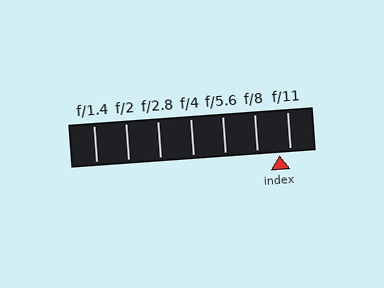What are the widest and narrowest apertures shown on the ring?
The widest aperture shown is f/1.4 and the narrowest is f/11.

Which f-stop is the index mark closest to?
The index mark is closest to f/11.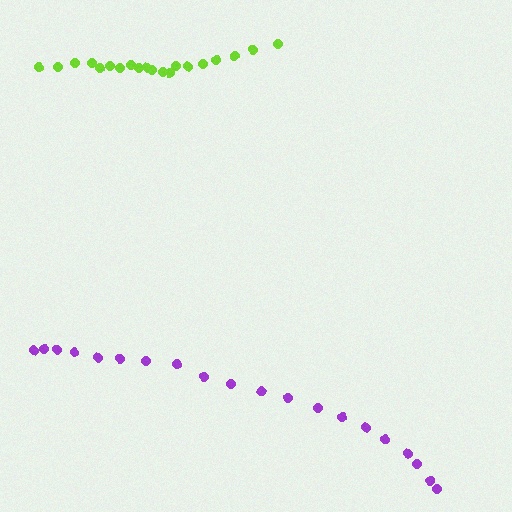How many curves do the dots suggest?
There are 2 distinct paths.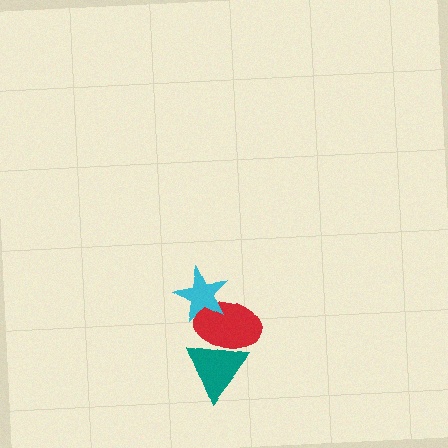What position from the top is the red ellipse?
The red ellipse is 2nd from the top.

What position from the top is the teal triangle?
The teal triangle is 3rd from the top.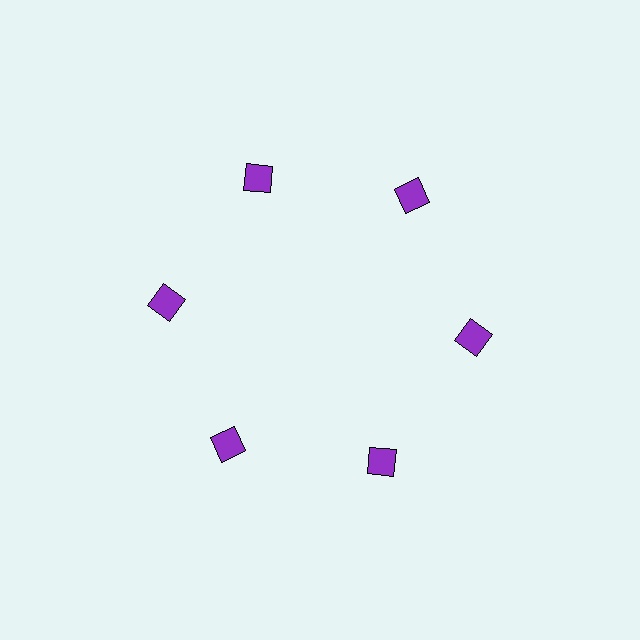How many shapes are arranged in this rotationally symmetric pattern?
There are 6 shapes, arranged in 6 groups of 1.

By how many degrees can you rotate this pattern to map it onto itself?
The pattern maps onto itself every 60 degrees of rotation.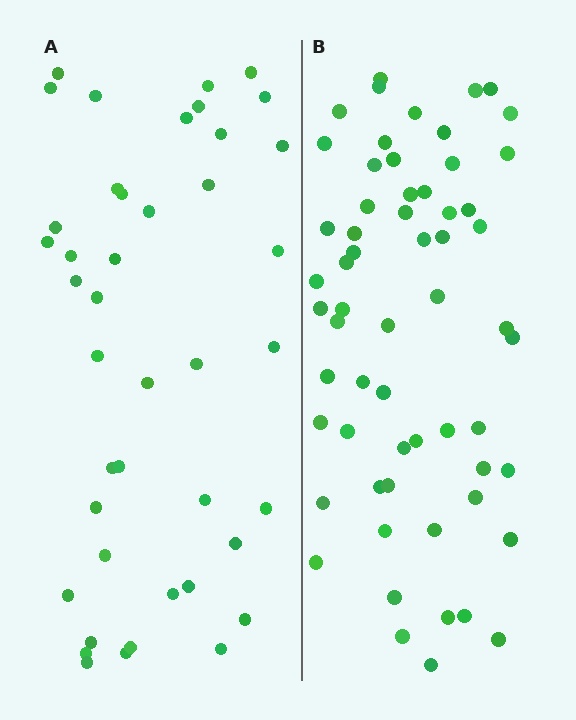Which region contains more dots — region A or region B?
Region B (the right region) has more dots.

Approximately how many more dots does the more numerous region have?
Region B has approximately 20 more dots than region A.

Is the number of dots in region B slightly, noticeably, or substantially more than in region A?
Region B has noticeably more, but not dramatically so. The ratio is roughly 1.4 to 1.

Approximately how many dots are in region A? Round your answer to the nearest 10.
About 40 dots. (The exact count is 42, which rounds to 40.)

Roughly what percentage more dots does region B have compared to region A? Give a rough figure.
About 45% more.